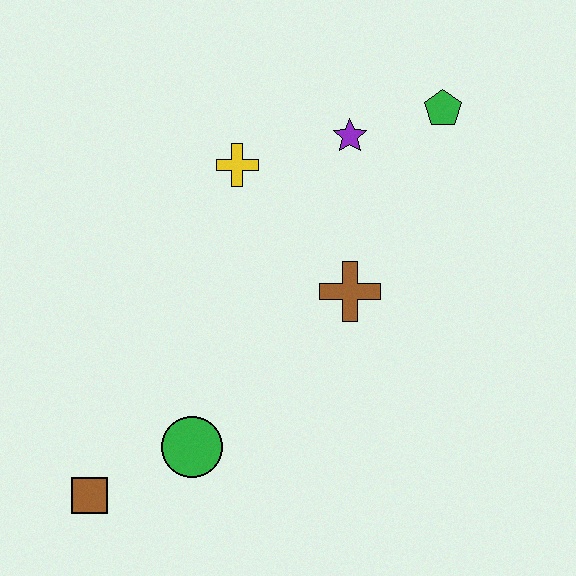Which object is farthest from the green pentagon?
The brown square is farthest from the green pentagon.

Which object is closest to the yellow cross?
The purple star is closest to the yellow cross.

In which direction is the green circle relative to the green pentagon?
The green circle is below the green pentagon.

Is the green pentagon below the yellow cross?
No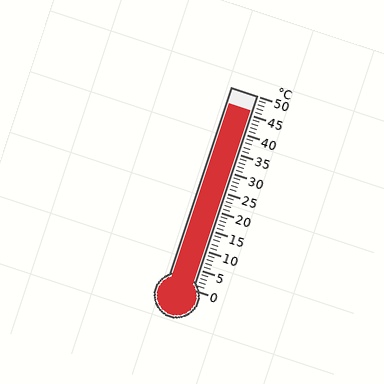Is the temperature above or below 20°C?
The temperature is above 20°C.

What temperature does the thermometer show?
The thermometer shows approximately 46°C.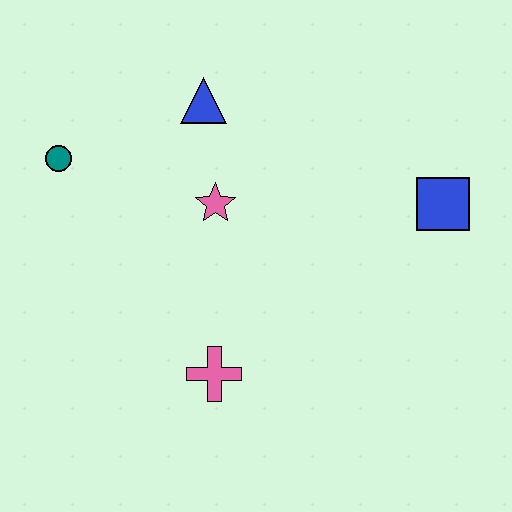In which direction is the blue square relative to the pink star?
The blue square is to the right of the pink star.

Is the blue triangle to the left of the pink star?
Yes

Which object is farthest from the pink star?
The blue square is farthest from the pink star.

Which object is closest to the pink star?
The blue triangle is closest to the pink star.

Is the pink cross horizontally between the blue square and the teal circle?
Yes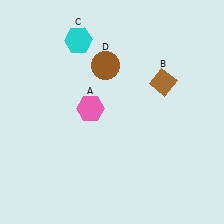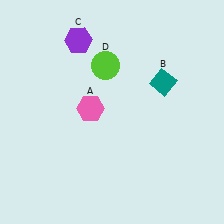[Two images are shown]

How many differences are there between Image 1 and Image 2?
There are 3 differences between the two images.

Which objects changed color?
B changed from brown to teal. C changed from cyan to purple. D changed from brown to lime.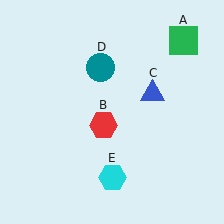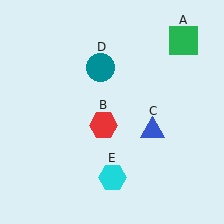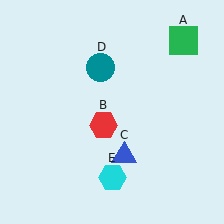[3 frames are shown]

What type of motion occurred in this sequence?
The blue triangle (object C) rotated clockwise around the center of the scene.